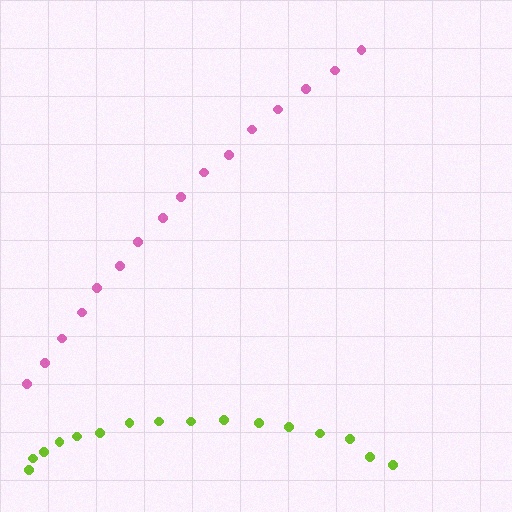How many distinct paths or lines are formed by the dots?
There are 2 distinct paths.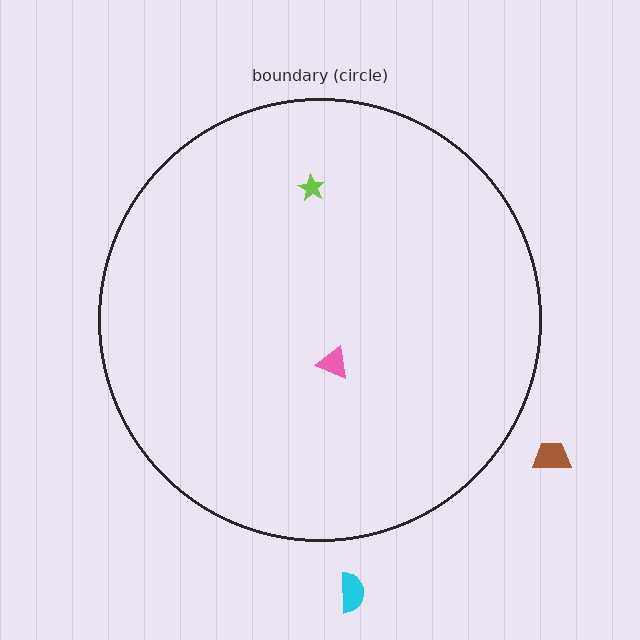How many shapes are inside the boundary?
2 inside, 2 outside.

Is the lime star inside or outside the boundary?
Inside.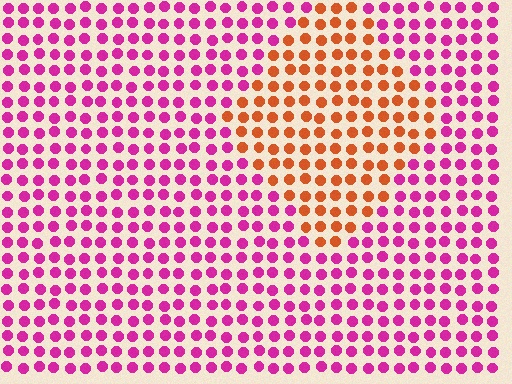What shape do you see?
I see a diamond.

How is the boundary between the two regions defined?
The boundary is defined purely by a slight shift in hue (about 60 degrees). Spacing, size, and orientation are identical on both sides.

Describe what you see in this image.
The image is filled with small magenta elements in a uniform arrangement. A diamond-shaped region is visible where the elements are tinted to a slightly different hue, forming a subtle color boundary.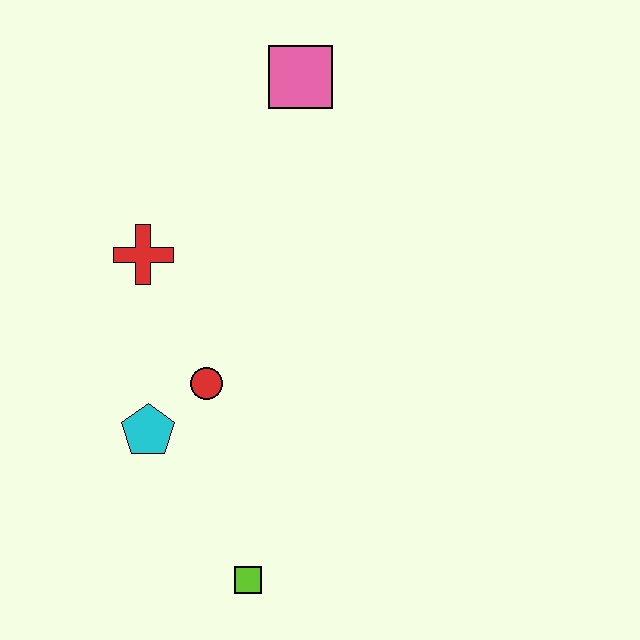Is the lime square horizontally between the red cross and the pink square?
Yes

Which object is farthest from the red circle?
The pink square is farthest from the red circle.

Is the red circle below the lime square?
No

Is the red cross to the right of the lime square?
No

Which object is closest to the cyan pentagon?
The red circle is closest to the cyan pentagon.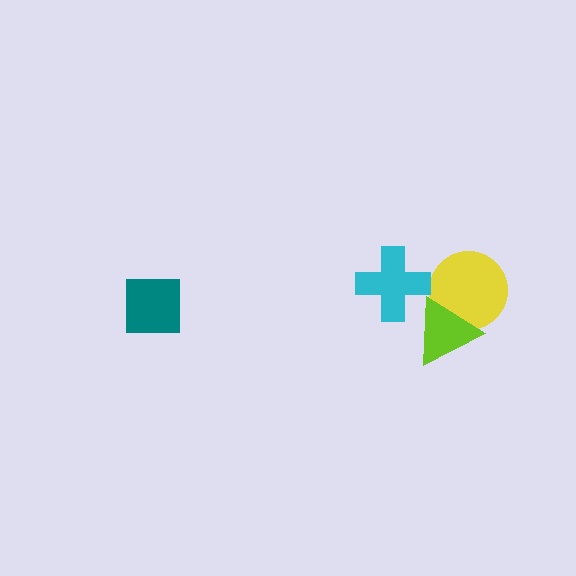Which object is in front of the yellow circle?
The lime triangle is in front of the yellow circle.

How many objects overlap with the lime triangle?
1 object overlaps with the lime triangle.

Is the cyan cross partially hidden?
No, no other shape covers it.